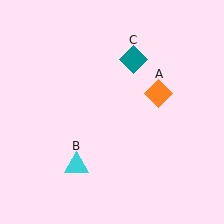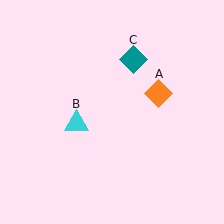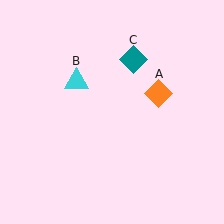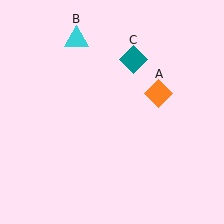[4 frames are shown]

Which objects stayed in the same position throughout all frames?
Orange diamond (object A) and teal diamond (object C) remained stationary.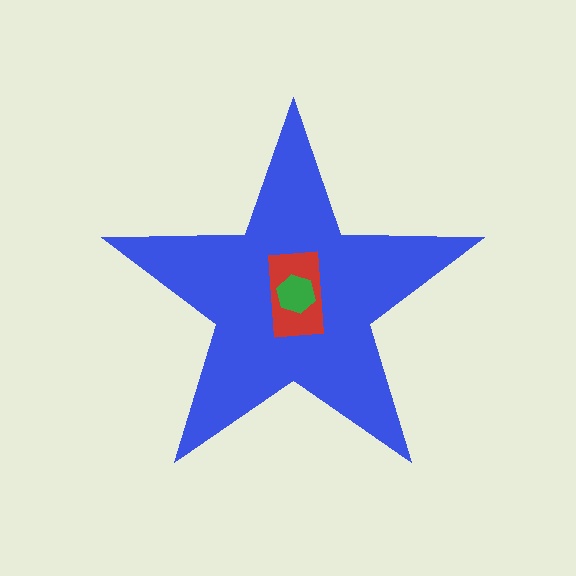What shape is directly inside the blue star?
The red rectangle.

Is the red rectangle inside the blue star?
Yes.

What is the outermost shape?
The blue star.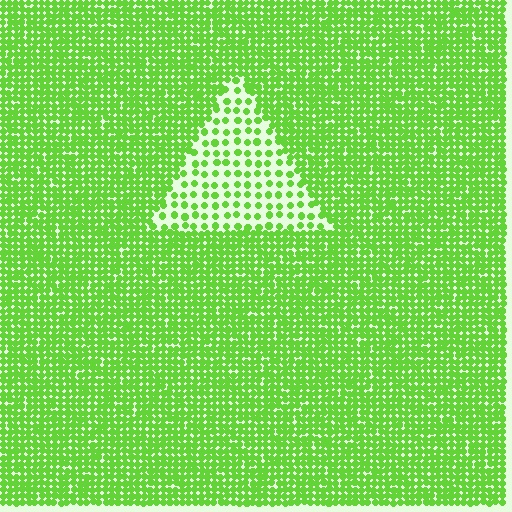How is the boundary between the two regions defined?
The boundary is defined by a change in element density (approximately 2.7x ratio). All elements are the same color, size, and shape.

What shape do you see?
I see a triangle.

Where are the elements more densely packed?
The elements are more densely packed outside the triangle boundary.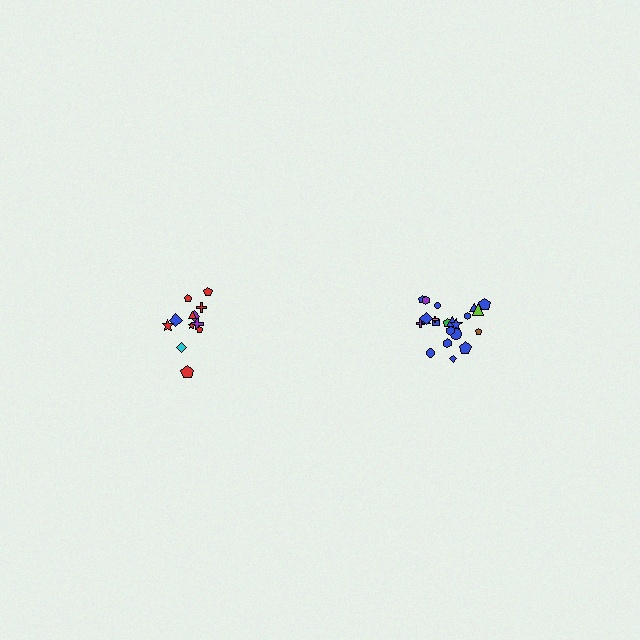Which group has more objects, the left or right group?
The right group.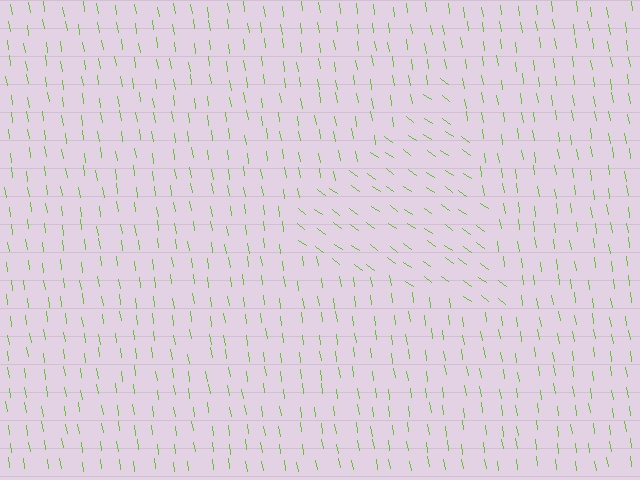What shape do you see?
I see a triangle.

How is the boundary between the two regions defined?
The boundary is defined purely by a change in line orientation (approximately 45 degrees difference). All lines are the same color and thickness.